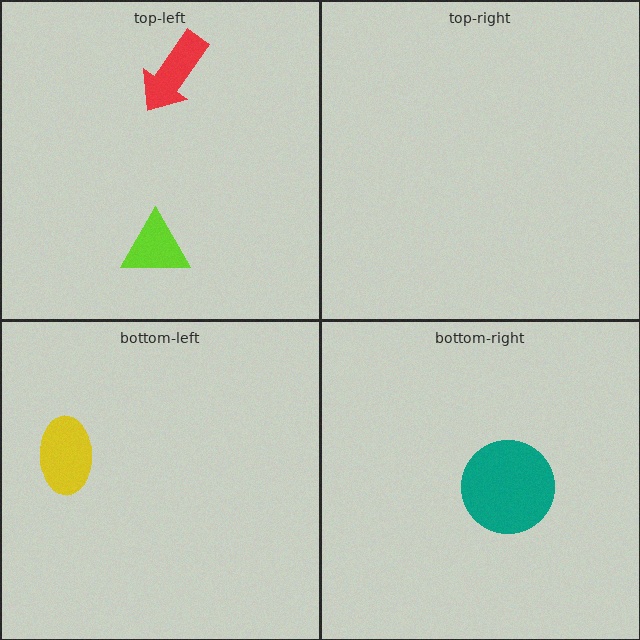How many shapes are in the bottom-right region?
1.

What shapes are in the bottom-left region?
The yellow ellipse.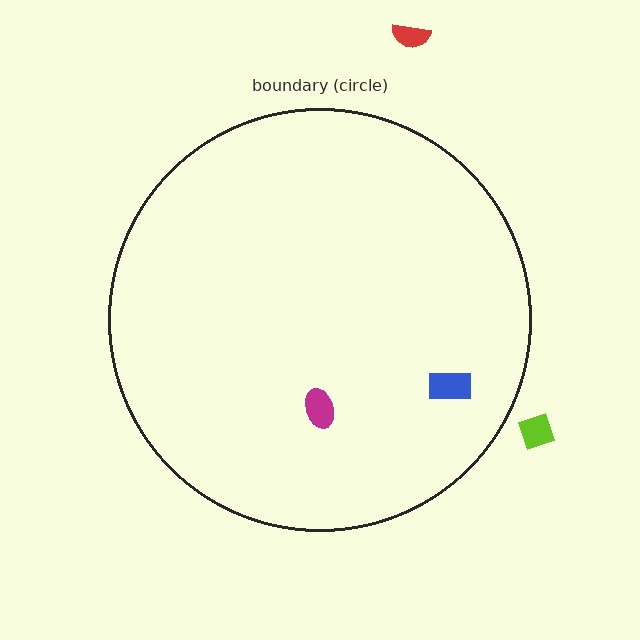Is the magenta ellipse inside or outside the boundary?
Inside.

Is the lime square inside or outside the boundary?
Outside.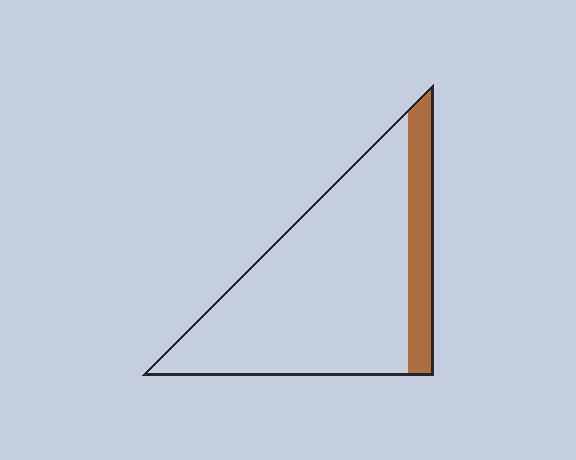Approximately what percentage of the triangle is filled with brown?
Approximately 15%.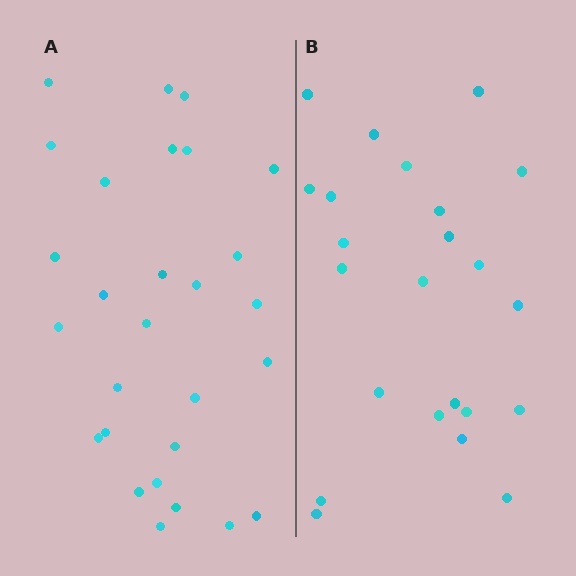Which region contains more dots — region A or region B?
Region A (the left region) has more dots.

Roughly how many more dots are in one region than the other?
Region A has about 5 more dots than region B.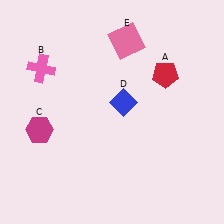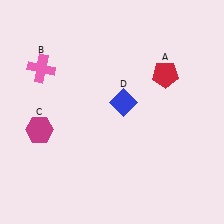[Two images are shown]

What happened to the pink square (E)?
The pink square (E) was removed in Image 2. It was in the top-right area of Image 1.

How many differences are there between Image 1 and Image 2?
There is 1 difference between the two images.